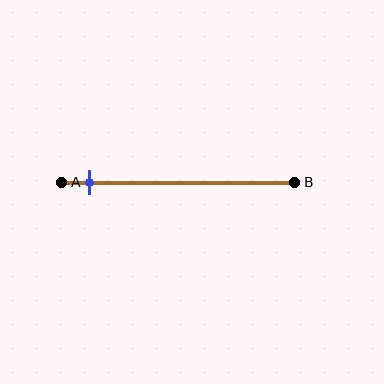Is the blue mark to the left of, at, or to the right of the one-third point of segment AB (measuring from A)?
The blue mark is to the left of the one-third point of segment AB.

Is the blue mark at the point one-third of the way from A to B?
No, the mark is at about 10% from A, not at the 33% one-third point.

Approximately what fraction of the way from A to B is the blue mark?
The blue mark is approximately 10% of the way from A to B.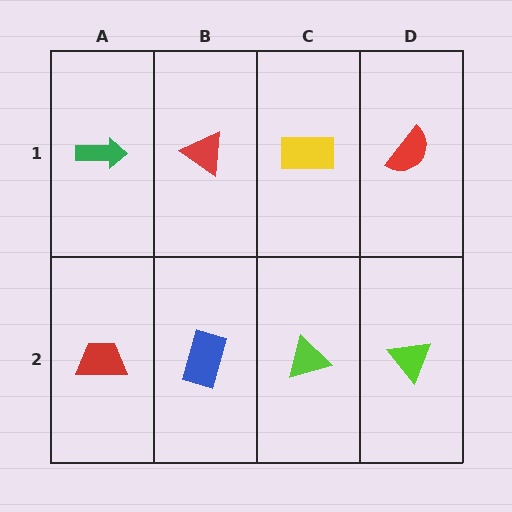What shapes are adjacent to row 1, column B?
A blue rectangle (row 2, column B), a green arrow (row 1, column A), a yellow rectangle (row 1, column C).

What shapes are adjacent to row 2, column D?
A red semicircle (row 1, column D), a lime triangle (row 2, column C).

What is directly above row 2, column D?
A red semicircle.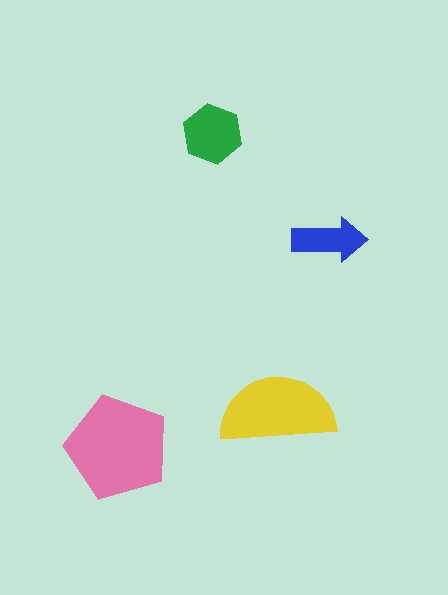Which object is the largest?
The pink pentagon.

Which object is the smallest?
The blue arrow.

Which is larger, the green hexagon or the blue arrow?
The green hexagon.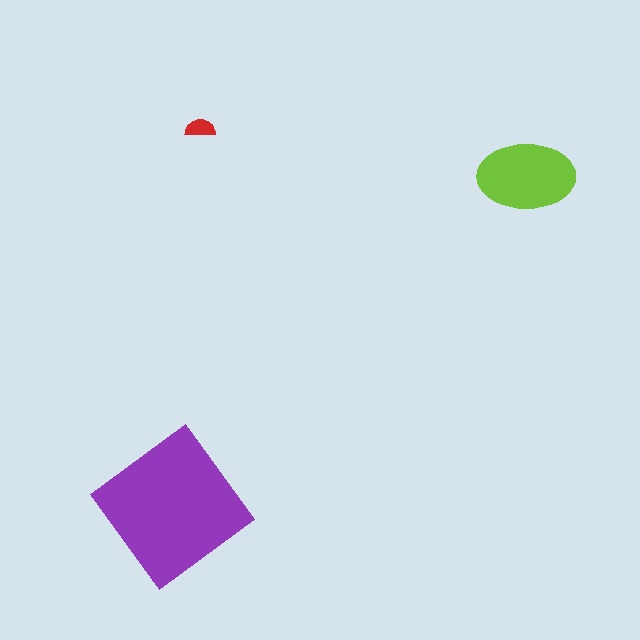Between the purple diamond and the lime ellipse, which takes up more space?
The purple diamond.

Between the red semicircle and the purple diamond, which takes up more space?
The purple diamond.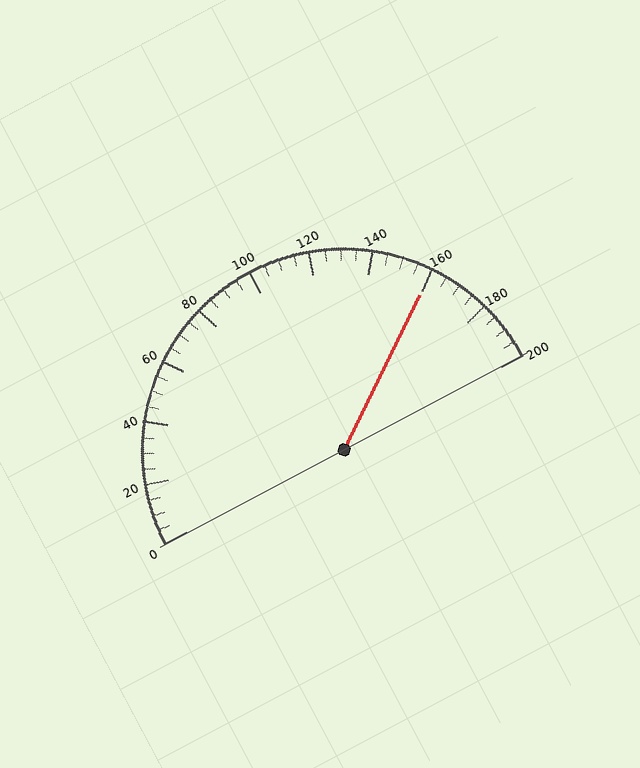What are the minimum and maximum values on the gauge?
The gauge ranges from 0 to 200.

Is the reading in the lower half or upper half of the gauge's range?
The reading is in the upper half of the range (0 to 200).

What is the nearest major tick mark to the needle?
The nearest major tick mark is 160.